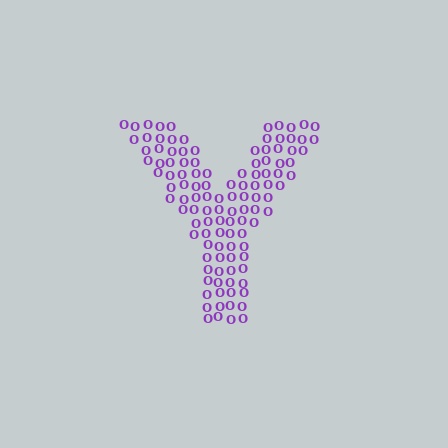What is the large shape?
The large shape is the letter Y.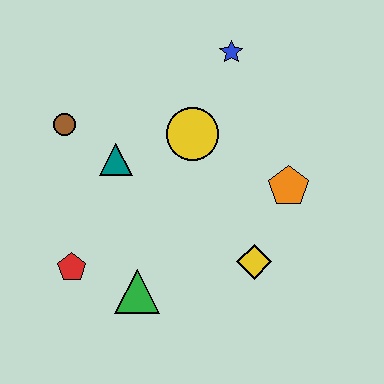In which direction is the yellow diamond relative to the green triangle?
The yellow diamond is to the right of the green triangle.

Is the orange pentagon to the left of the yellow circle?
No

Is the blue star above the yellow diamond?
Yes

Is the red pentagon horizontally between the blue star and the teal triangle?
No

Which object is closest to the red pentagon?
The green triangle is closest to the red pentagon.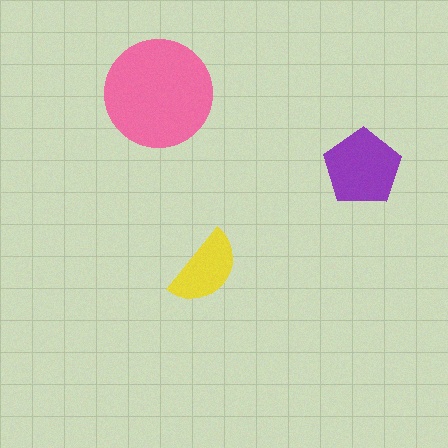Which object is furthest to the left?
The pink circle is leftmost.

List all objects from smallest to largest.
The yellow semicircle, the purple pentagon, the pink circle.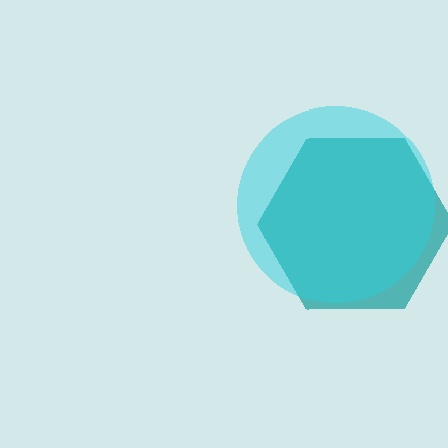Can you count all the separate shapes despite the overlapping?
Yes, there are 2 separate shapes.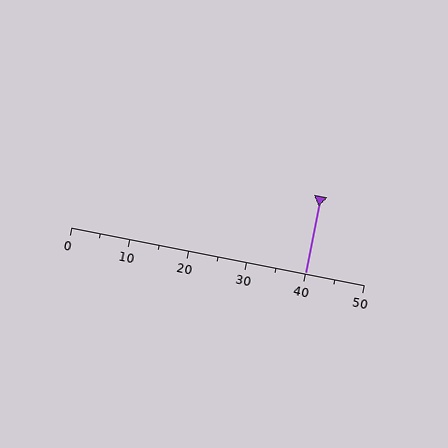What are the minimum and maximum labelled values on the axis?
The axis runs from 0 to 50.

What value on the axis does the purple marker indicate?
The marker indicates approximately 40.